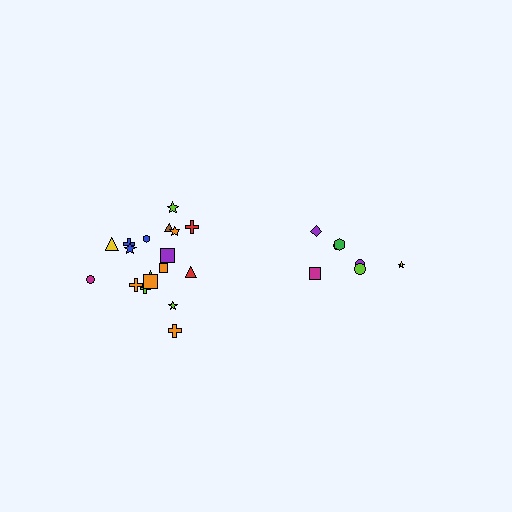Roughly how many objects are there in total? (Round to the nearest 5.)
Roughly 25 objects in total.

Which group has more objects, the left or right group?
The left group.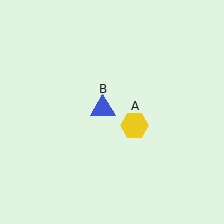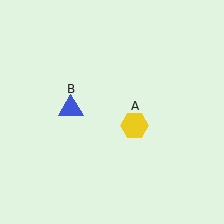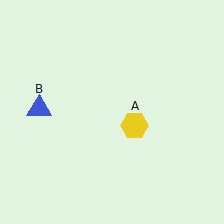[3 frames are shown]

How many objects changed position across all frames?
1 object changed position: blue triangle (object B).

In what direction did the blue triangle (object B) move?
The blue triangle (object B) moved left.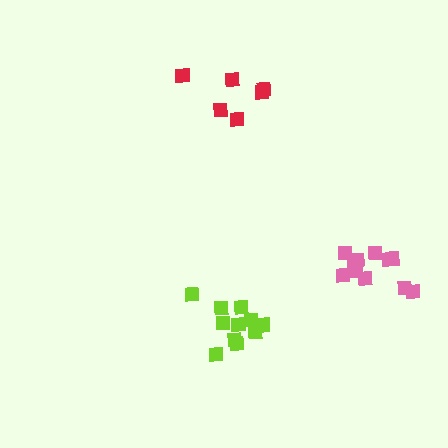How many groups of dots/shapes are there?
There are 3 groups.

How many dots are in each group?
Group 1: 11 dots, Group 2: 6 dots, Group 3: 12 dots (29 total).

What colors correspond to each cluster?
The clusters are colored: pink, red, lime.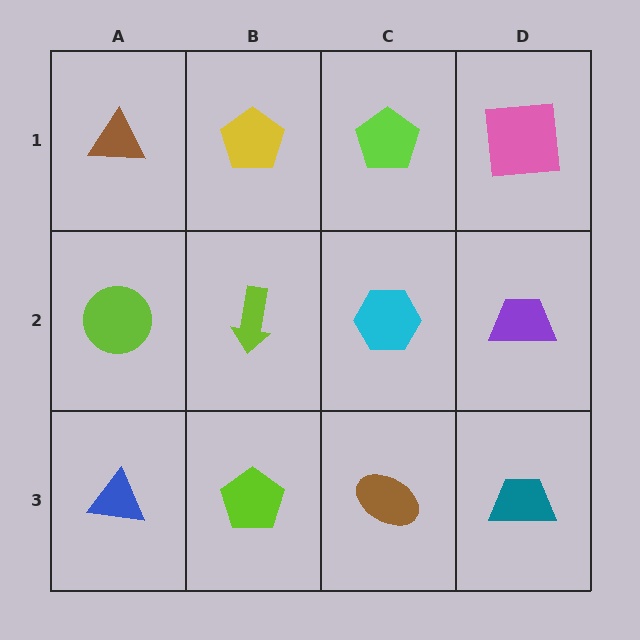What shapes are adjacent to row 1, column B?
A lime arrow (row 2, column B), a brown triangle (row 1, column A), a lime pentagon (row 1, column C).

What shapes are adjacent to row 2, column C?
A lime pentagon (row 1, column C), a brown ellipse (row 3, column C), a lime arrow (row 2, column B), a purple trapezoid (row 2, column D).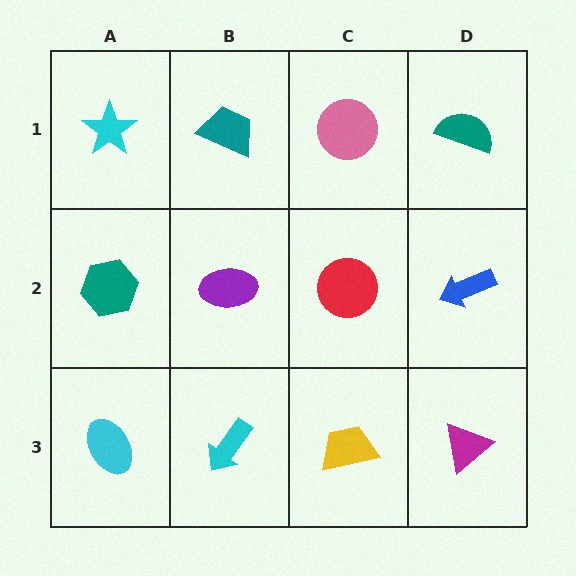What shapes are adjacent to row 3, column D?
A blue arrow (row 2, column D), a yellow trapezoid (row 3, column C).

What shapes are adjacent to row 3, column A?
A teal hexagon (row 2, column A), a cyan arrow (row 3, column B).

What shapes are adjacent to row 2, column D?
A teal semicircle (row 1, column D), a magenta triangle (row 3, column D), a red circle (row 2, column C).